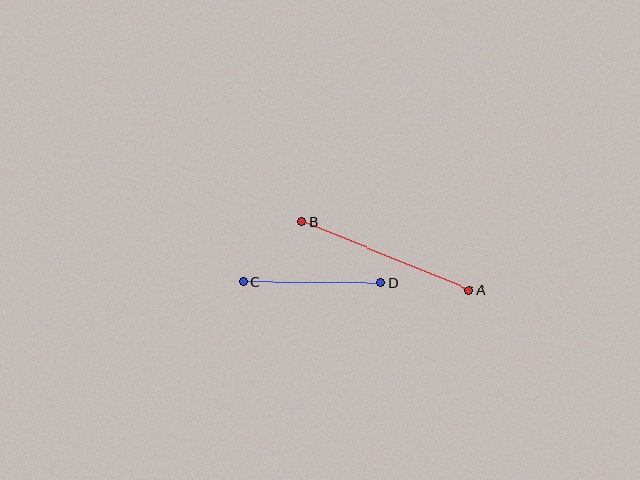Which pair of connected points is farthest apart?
Points A and B are farthest apart.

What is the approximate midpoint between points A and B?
The midpoint is at approximately (386, 256) pixels.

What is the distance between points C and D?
The distance is approximately 137 pixels.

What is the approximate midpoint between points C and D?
The midpoint is at approximately (311, 282) pixels.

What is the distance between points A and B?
The distance is approximately 180 pixels.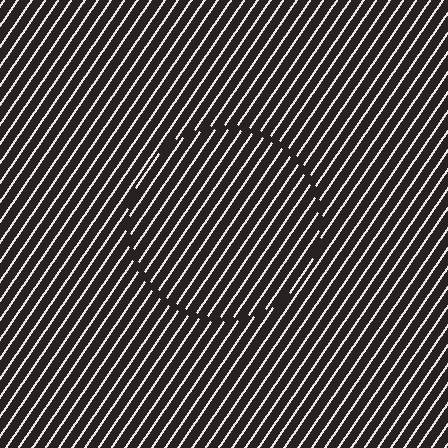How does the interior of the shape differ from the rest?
The interior of the shape contains the same grating, shifted by half a period — the contour is defined by the phase discontinuity where line-ends from the inner and outer gratings abut.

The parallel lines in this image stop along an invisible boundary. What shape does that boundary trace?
An illusory circle. The interior of the shape contains the same grating, shifted by half a period — the contour is defined by the phase discontinuity where line-ends from the inner and outer gratings abut.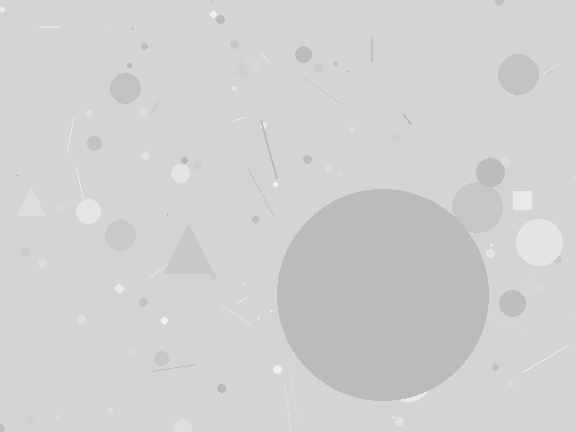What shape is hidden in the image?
A circle is hidden in the image.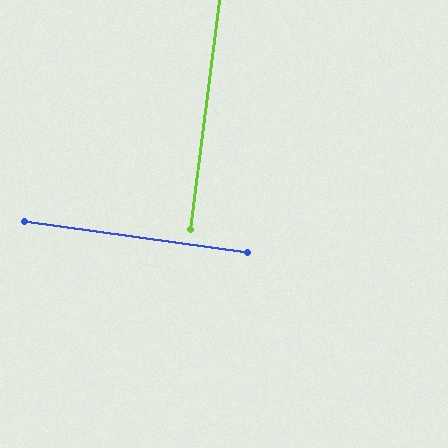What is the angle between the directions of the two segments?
Approximately 89 degrees.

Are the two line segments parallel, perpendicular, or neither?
Perpendicular — they meet at approximately 89°.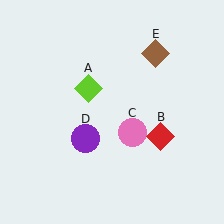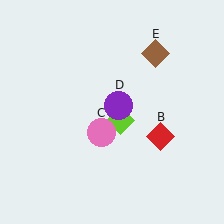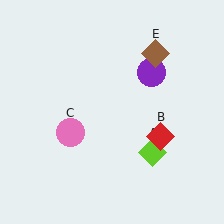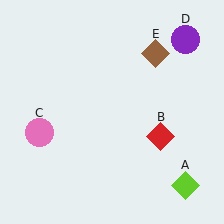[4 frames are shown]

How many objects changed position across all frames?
3 objects changed position: lime diamond (object A), pink circle (object C), purple circle (object D).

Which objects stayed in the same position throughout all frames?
Red diamond (object B) and brown diamond (object E) remained stationary.